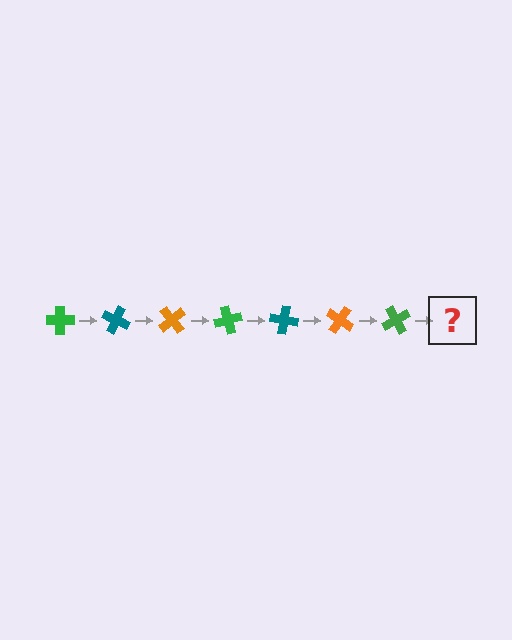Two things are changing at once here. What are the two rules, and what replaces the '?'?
The two rules are that it rotates 25 degrees each step and the color cycles through green, teal, and orange. The '?' should be a teal cross, rotated 175 degrees from the start.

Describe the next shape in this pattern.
It should be a teal cross, rotated 175 degrees from the start.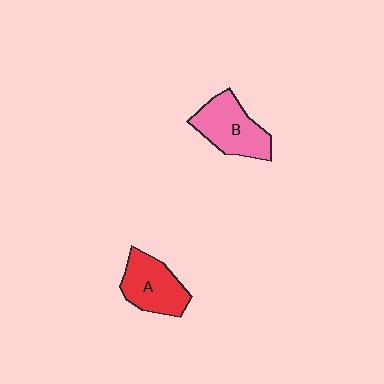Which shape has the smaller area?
Shape A (red).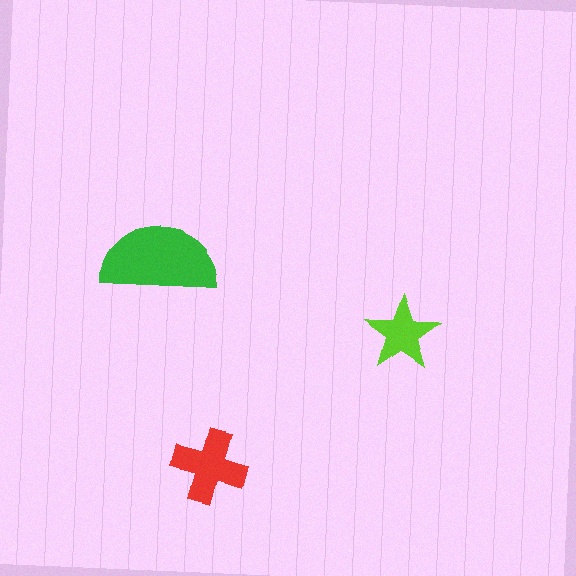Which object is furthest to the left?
The green semicircle is leftmost.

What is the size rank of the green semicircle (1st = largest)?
1st.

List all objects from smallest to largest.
The lime star, the red cross, the green semicircle.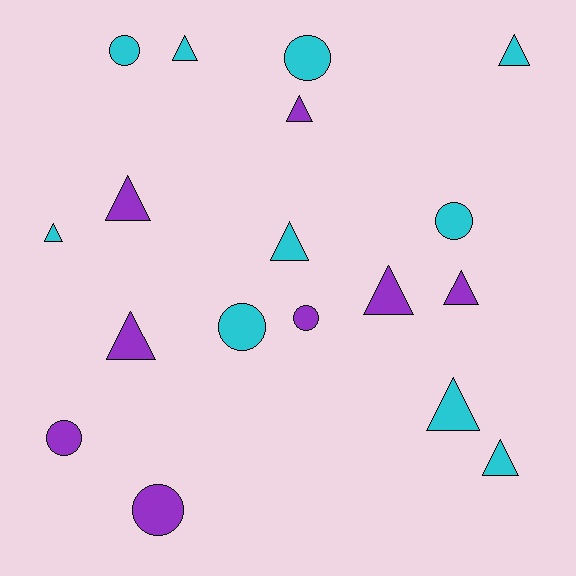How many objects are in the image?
There are 18 objects.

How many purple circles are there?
There are 3 purple circles.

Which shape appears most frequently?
Triangle, with 11 objects.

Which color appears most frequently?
Cyan, with 10 objects.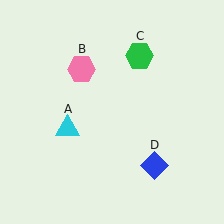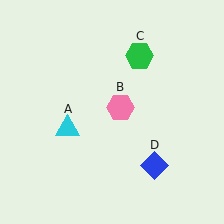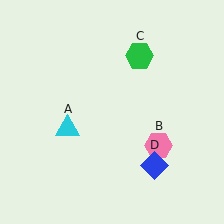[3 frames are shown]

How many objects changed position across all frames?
1 object changed position: pink hexagon (object B).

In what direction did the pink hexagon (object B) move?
The pink hexagon (object B) moved down and to the right.